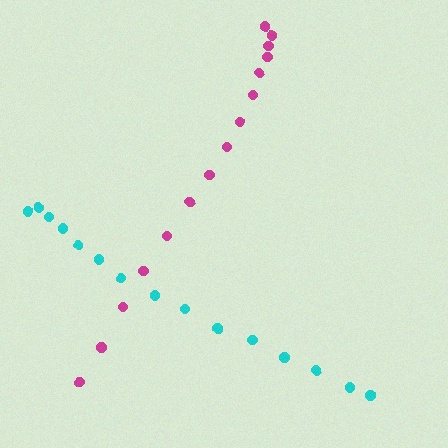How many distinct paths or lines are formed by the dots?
There are 2 distinct paths.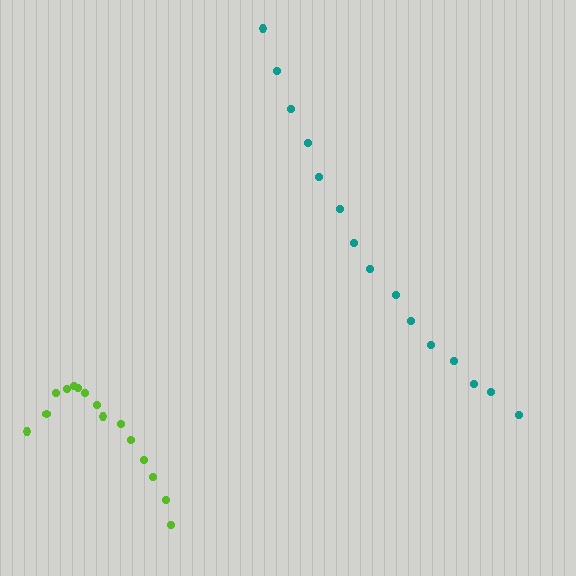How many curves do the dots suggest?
There are 2 distinct paths.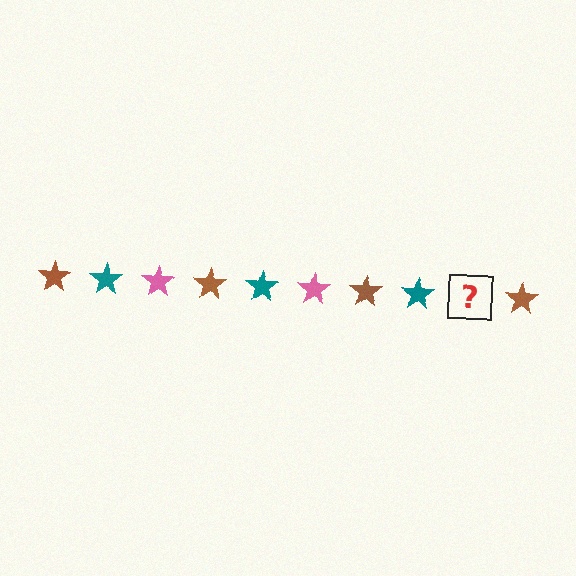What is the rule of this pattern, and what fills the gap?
The rule is that the pattern cycles through brown, teal, pink stars. The gap should be filled with a pink star.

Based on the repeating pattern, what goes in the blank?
The blank should be a pink star.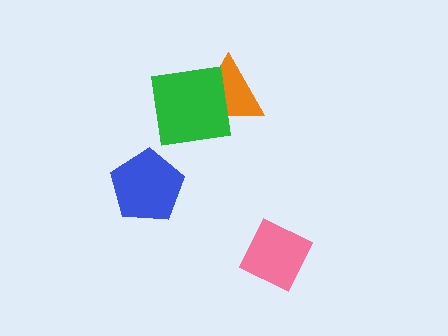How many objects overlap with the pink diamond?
0 objects overlap with the pink diamond.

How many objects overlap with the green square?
1 object overlaps with the green square.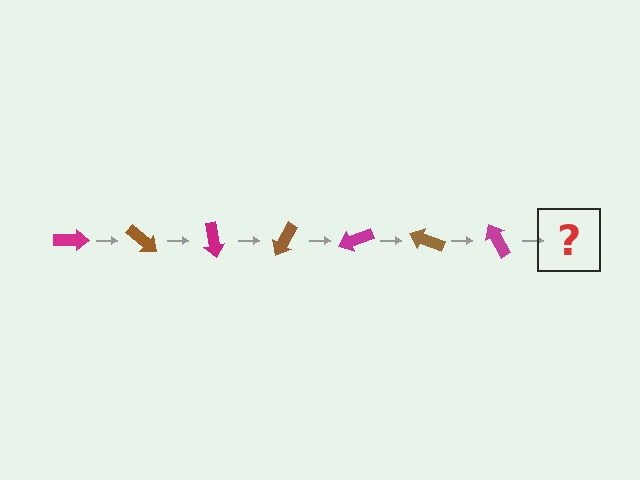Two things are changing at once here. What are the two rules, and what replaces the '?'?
The two rules are that it rotates 40 degrees each step and the color cycles through magenta and brown. The '?' should be a brown arrow, rotated 280 degrees from the start.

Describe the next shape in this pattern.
It should be a brown arrow, rotated 280 degrees from the start.